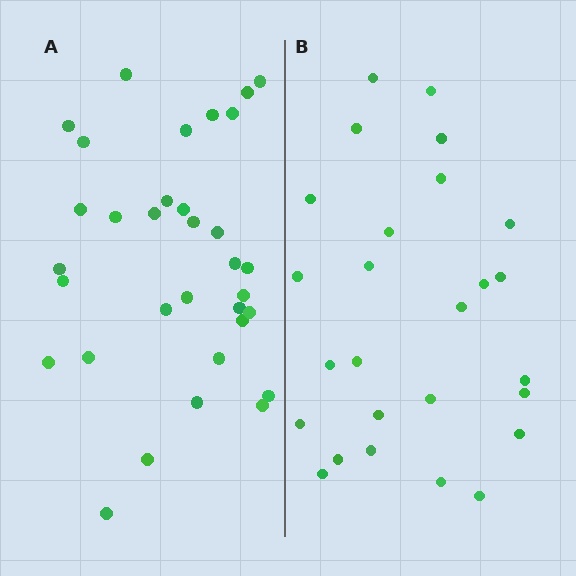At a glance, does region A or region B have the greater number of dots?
Region A (the left region) has more dots.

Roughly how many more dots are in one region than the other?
Region A has roughly 8 or so more dots than region B.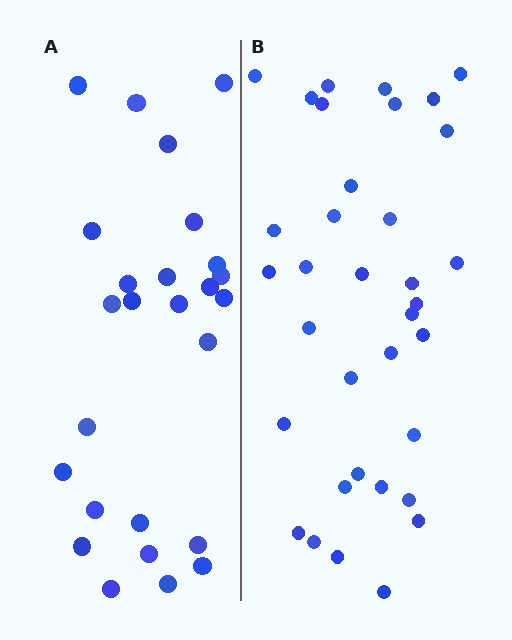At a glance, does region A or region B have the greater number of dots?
Region B (the right region) has more dots.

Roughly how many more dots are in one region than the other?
Region B has roughly 8 or so more dots than region A.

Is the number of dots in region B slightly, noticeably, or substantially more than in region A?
Region B has noticeably more, but not dramatically so. The ratio is roughly 1.3 to 1.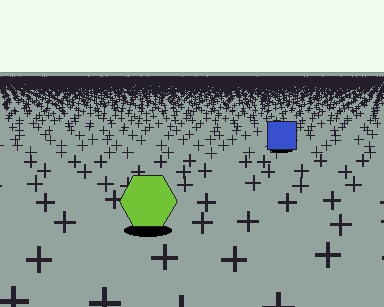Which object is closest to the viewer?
The lime hexagon is closest. The texture marks near it are larger and more spread out.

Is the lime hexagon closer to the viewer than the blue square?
Yes. The lime hexagon is closer — you can tell from the texture gradient: the ground texture is coarser near it.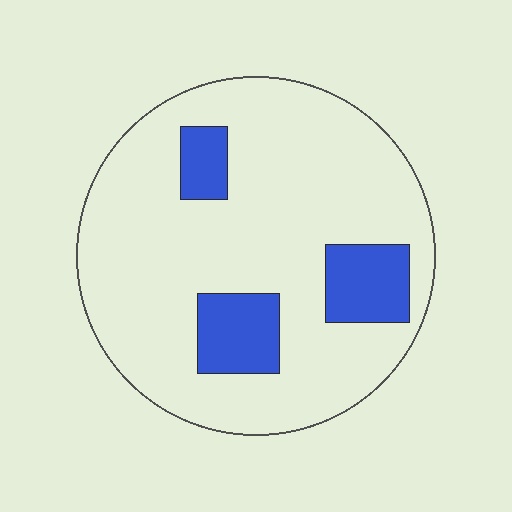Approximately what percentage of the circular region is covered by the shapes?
Approximately 15%.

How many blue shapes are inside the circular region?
3.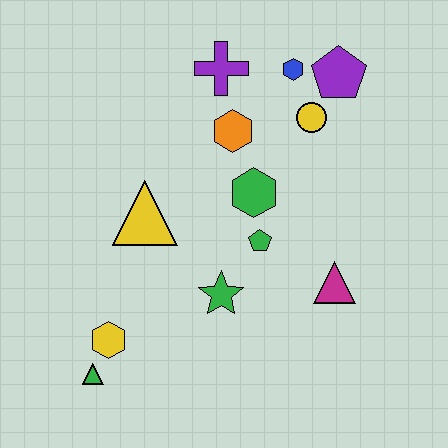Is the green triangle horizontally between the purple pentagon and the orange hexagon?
No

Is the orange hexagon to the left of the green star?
No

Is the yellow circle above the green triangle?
Yes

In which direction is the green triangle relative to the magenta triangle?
The green triangle is to the left of the magenta triangle.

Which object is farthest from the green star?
The purple pentagon is farthest from the green star.